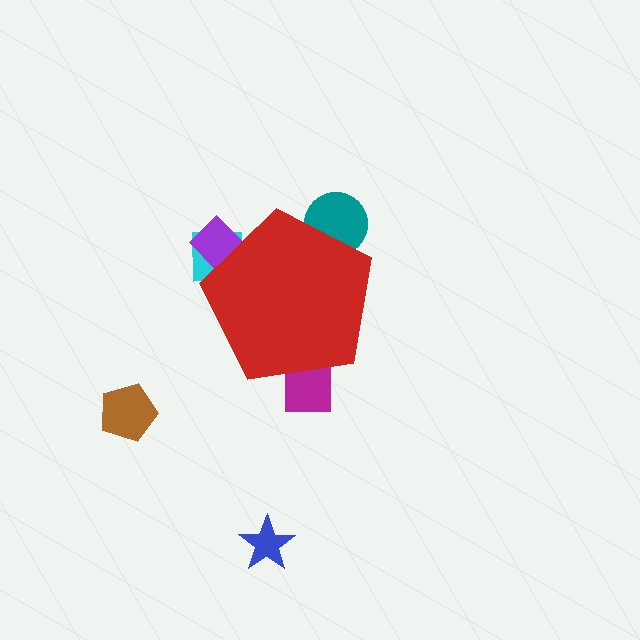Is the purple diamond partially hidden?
Yes, the purple diamond is partially hidden behind the red pentagon.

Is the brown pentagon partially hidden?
No, the brown pentagon is fully visible.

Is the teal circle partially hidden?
Yes, the teal circle is partially hidden behind the red pentagon.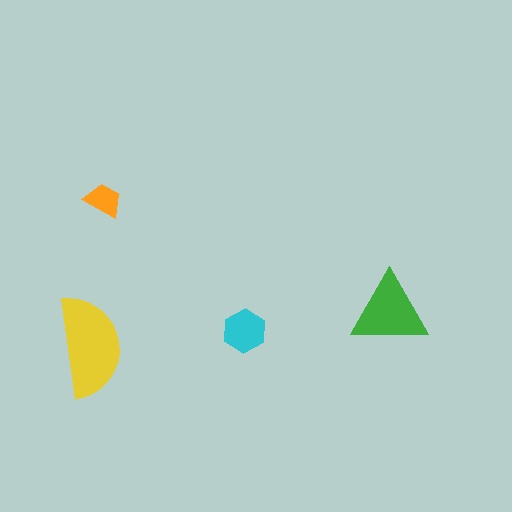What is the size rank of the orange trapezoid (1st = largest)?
4th.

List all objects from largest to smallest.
The yellow semicircle, the green triangle, the cyan hexagon, the orange trapezoid.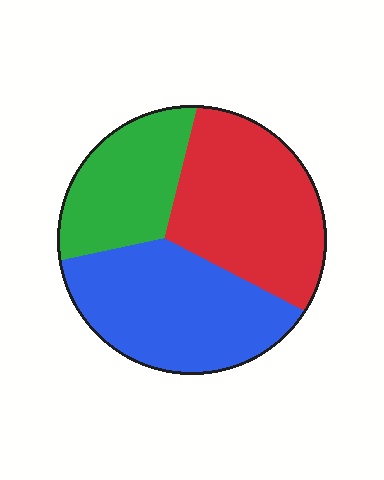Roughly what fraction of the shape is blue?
Blue covers roughly 40% of the shape.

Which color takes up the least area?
Green, at roughly 25%.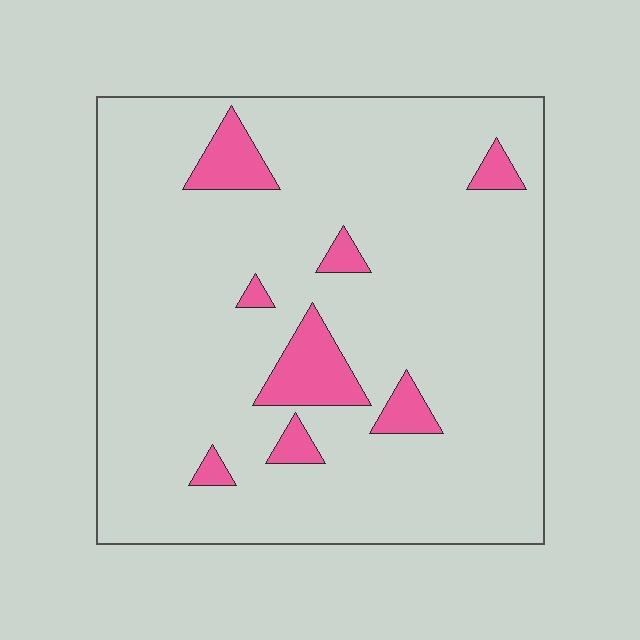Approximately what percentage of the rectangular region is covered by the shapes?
Approximately 10%.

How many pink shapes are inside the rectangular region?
8.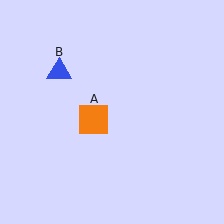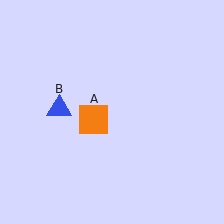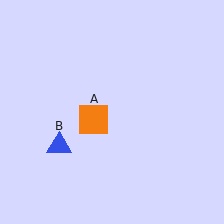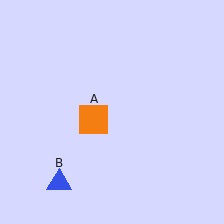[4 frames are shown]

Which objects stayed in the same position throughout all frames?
Orange square (object A) remained stationary.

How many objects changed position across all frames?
1 object changed position: blue triangle (object B).